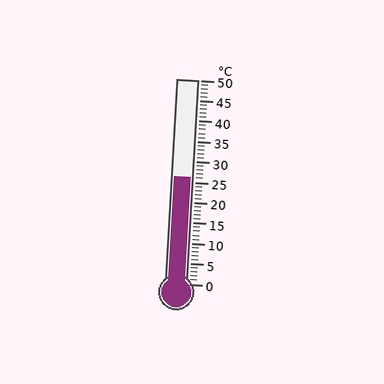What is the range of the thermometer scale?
The thermometer scale ranges from 0°C to 50°C.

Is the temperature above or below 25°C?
The temperature is above 25°C.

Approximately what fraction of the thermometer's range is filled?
The thermometer is filled to approximately 50% of its range.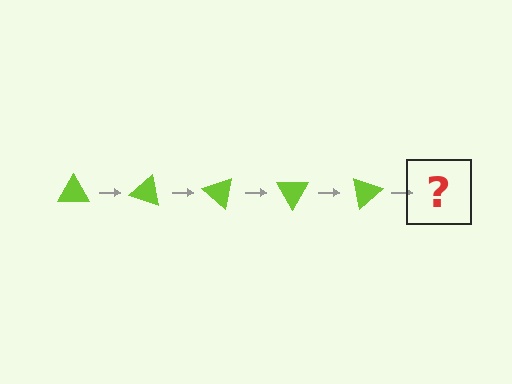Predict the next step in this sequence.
The next step is a lime triangle rotated 100 degrees.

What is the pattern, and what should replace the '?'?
The pattern is that the triangle rotates 20 degrees each step. The '?' should be a lime triangle rotated 100 degrees.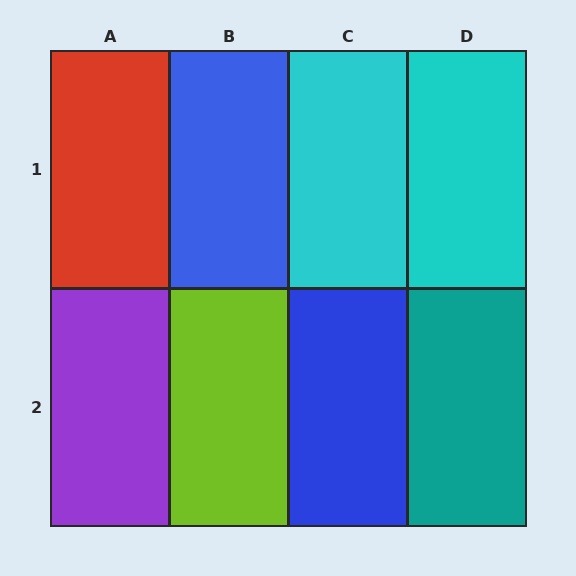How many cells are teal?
1 cell is teal.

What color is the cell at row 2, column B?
Lime.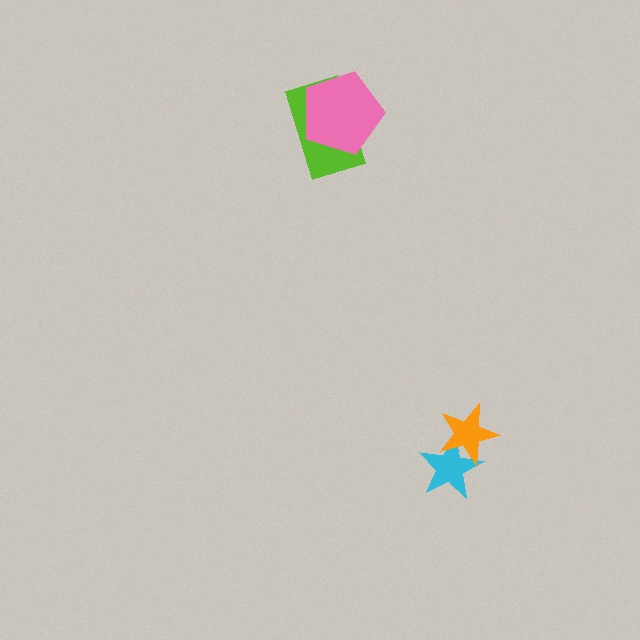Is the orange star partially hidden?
No, no other shape covers it.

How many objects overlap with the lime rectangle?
1 object overlaps with the lime rectangle.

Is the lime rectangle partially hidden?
Yes, it is partially covered by another shape.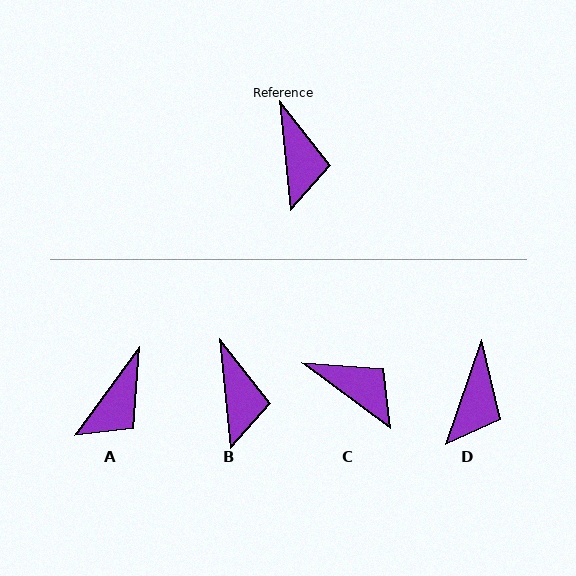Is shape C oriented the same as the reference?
No, it is off by about 48 degrees.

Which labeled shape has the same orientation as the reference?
B.